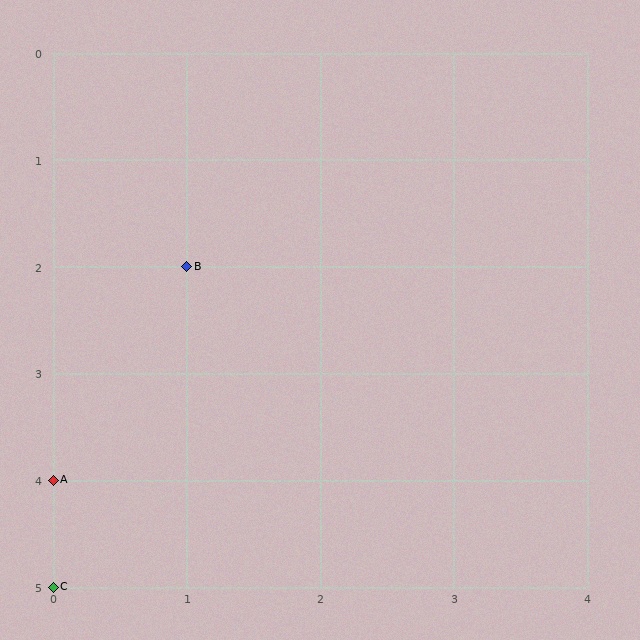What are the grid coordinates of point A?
Point A is at grid coordinates (0, 4).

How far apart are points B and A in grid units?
Points B and A are 1 column and 2 rows apart (about 2.2 grid units diagonally).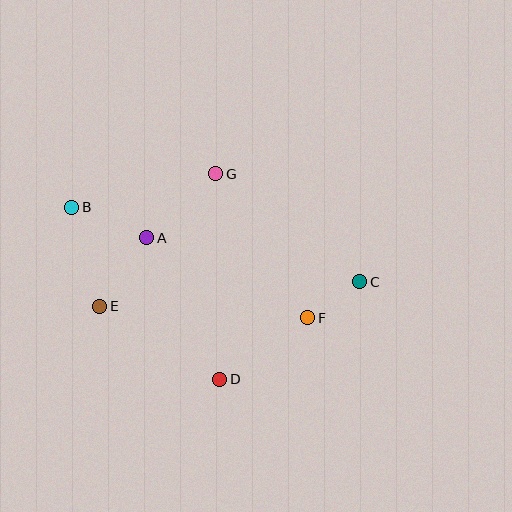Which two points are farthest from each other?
Points B and C are farthest from each other.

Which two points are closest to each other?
Points C and F are closest to each other.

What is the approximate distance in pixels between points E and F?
The distance between E and F is approximately 208 pixels.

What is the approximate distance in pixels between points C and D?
The distance between C and D is approximately 171 pixels.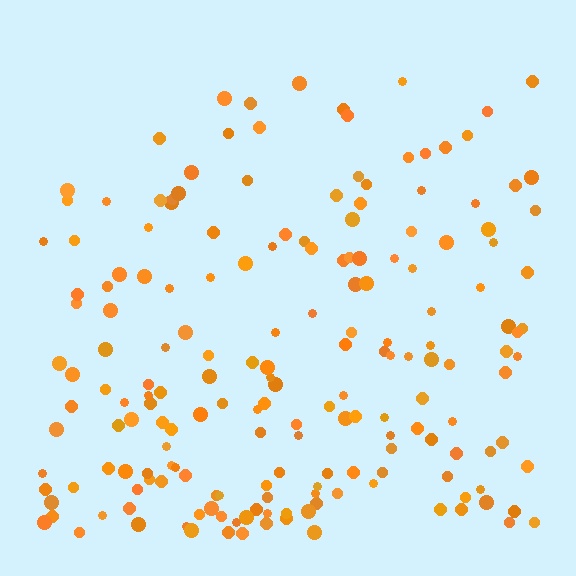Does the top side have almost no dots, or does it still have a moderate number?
Still a moderate number, just noticeably fewer than the bottom.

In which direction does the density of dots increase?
From top to bottom, with the bottom side densest.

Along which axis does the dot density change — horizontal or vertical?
Vertical.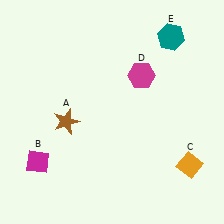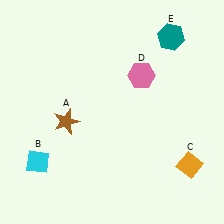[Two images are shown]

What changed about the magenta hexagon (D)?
In Image 1, D is magenta. In Image 2, it changed to pink.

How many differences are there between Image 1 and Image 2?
There are 2 differences between the two images.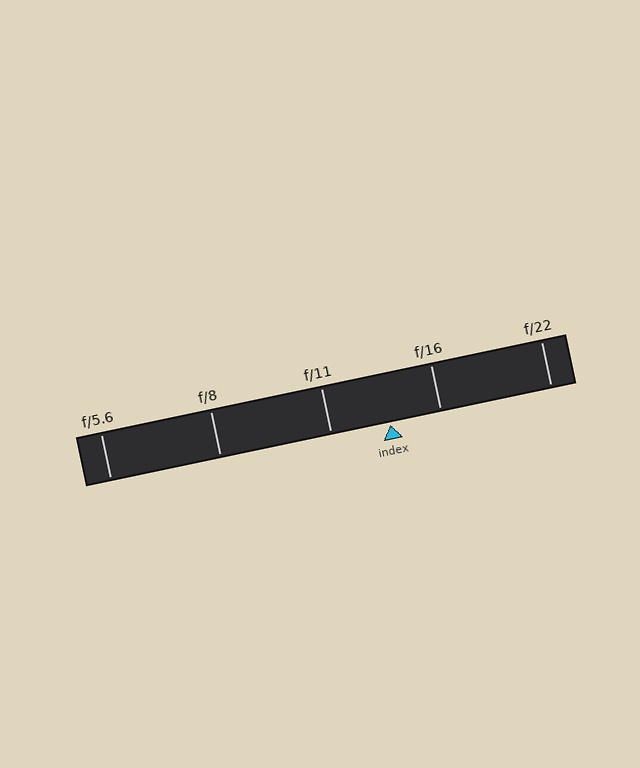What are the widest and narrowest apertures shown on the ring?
The widest aperture shown is f/5.6 and the narrowest is f/22.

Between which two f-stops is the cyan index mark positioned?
The index mark is between f/11 and f/16.